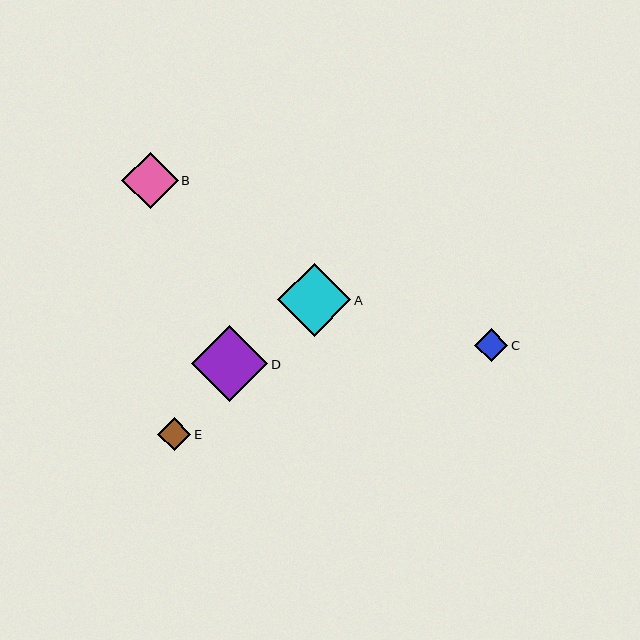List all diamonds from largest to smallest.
From largest to smallest: D, A, B, E, C.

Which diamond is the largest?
Diamond D is the largest with a size of approximately 77 pixels.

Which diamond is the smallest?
Diamond C is the smallest with a size of approximately 33 pixels.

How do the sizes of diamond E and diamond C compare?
Diamond E and diamond C are approximately the same size.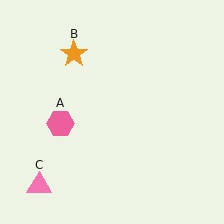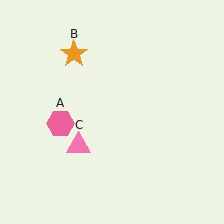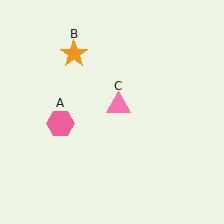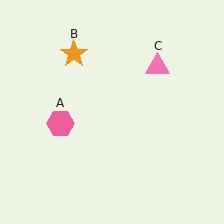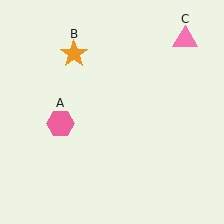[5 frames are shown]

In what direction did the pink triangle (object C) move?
The pink triangle (object C) moved up and to the right.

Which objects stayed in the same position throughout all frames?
Pink hexagon (object A) and orange star (object B) remained stationary.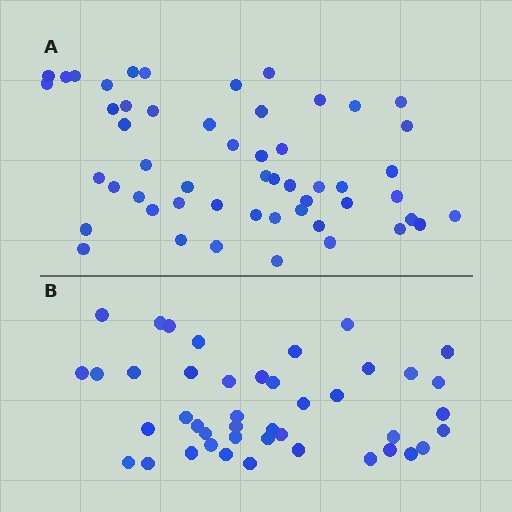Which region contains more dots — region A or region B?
Region A (the top region) has more dots.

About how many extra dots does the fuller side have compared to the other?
Region A has roughly 10 or so more dots than region B.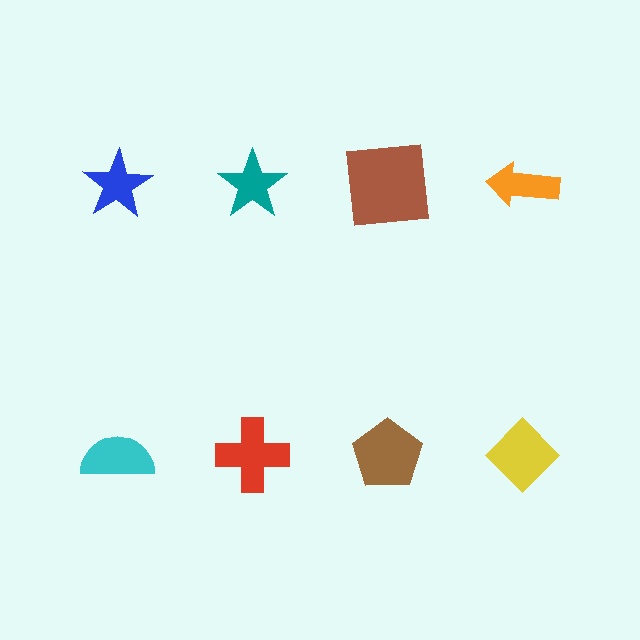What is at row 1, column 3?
A brown square.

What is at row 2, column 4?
A yellow diamond.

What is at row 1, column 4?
An orange arrow.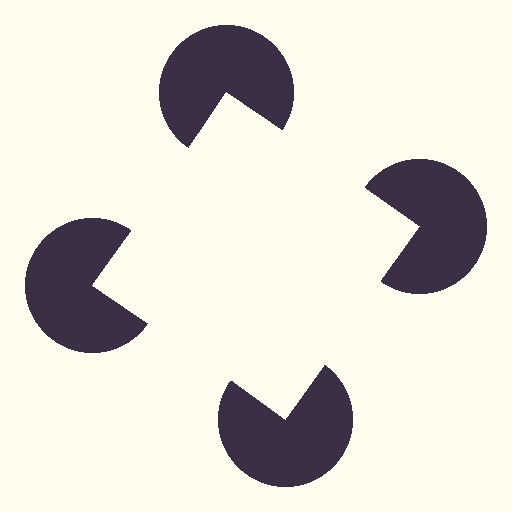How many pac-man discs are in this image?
There are 4 — one at each vertex of the illusory square.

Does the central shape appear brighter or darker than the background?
It typically appears slightly brighter than the background, even though no actual brightness change is drawn.